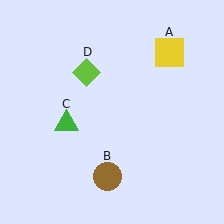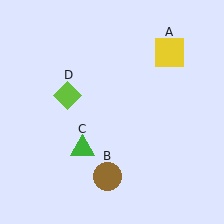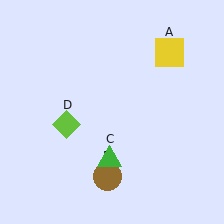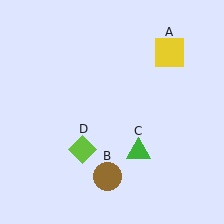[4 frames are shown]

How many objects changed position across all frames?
2 objects changed position: green triangle (object C), lime diamond (object D).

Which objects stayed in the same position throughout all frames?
Yellow square (object A) and brown circle (object B) remained stationary.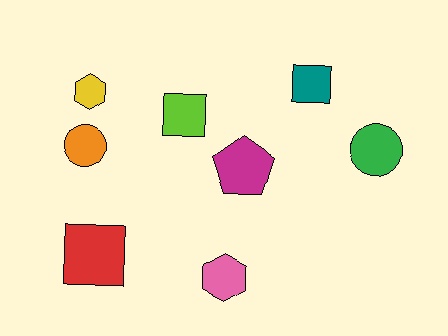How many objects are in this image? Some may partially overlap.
There are 8 objects.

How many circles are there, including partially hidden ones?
There are 2 circles.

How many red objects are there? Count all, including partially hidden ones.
There is 1 red object.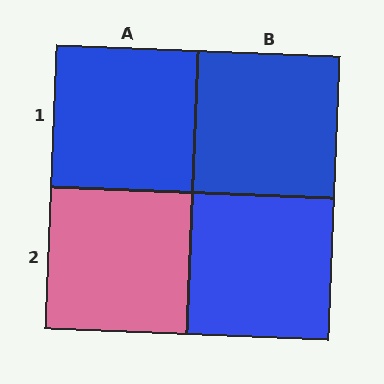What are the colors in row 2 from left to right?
Pink, blue.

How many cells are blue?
3 cells are blue.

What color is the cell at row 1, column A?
Blue.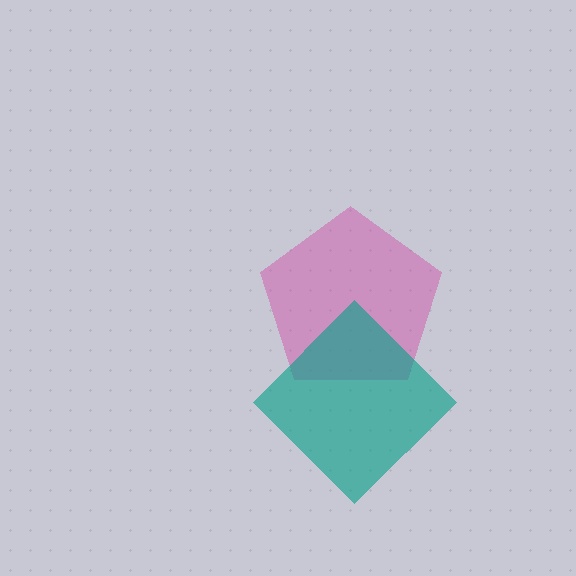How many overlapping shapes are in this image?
There are 2 overlapping shapes in the image.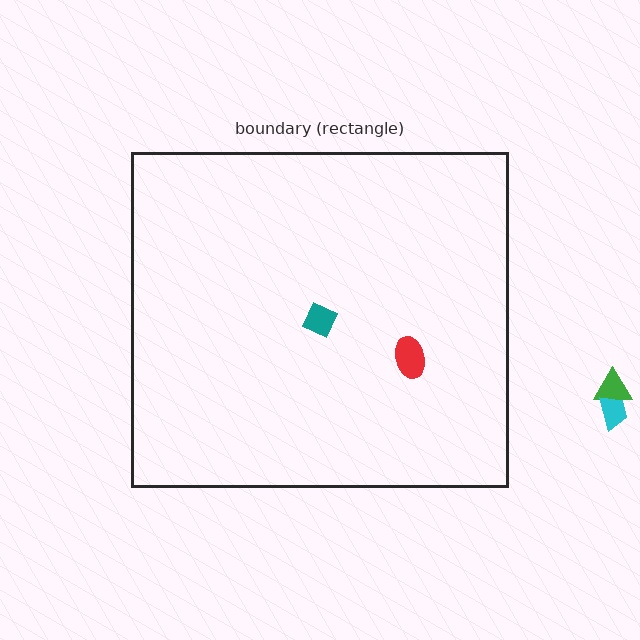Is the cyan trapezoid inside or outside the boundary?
Outside.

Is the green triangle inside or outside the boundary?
Outside.